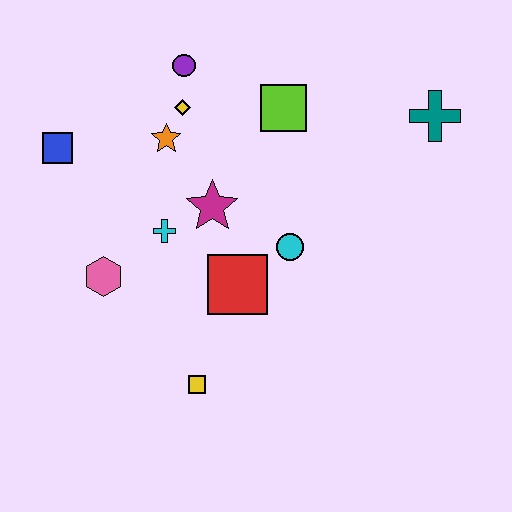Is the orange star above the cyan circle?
Yes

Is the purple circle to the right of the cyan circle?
No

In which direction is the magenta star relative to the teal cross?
The magenta star is to the left of the teal cross.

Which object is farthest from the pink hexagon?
The teal cross is farthest from the pink hexagon.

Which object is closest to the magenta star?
The cyan cross is closest to the magenta star.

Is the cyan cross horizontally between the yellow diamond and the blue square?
Yes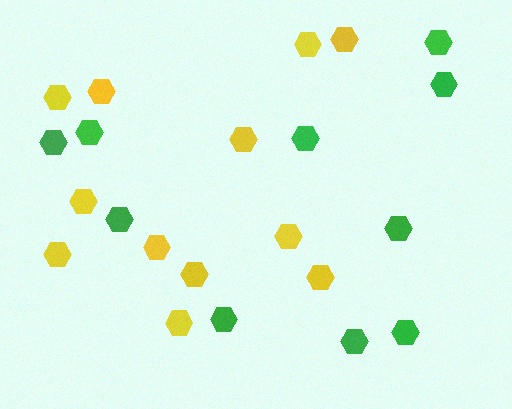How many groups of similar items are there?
There are 2 groups: one group of green hexagons (10) and one group of yellow hexagons (12).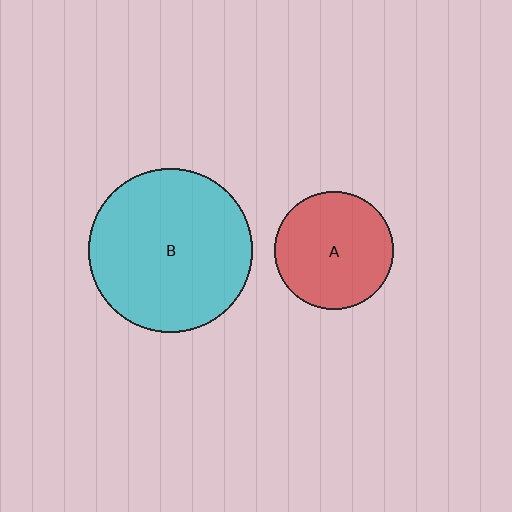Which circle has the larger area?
Circle B (cyan).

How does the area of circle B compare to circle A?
Approximately 1.9 times.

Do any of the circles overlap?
No, none of the circles overlap.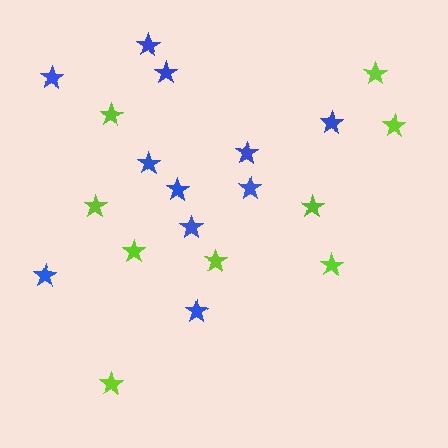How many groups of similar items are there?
There are 2 groups: one group of blue stars (11) and one group of lime stars (9).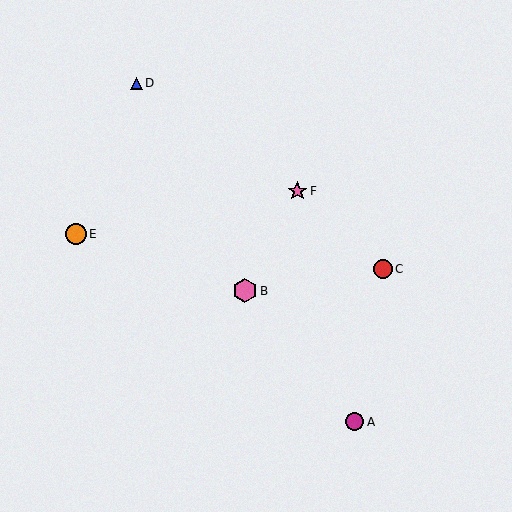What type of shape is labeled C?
Shape C is a red circle.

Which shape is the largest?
The pink hexagon (labeled B) is the largest.